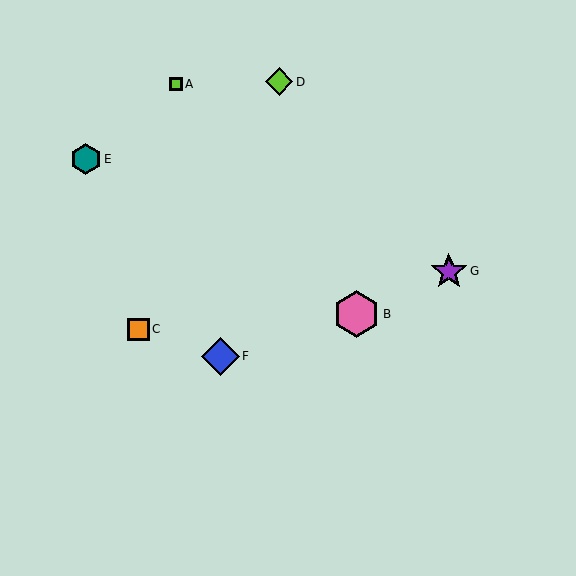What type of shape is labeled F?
Shape F is a blue diamond.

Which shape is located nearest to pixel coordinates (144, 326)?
The orange square (labeled C) at (138, 329) is nearest to that location.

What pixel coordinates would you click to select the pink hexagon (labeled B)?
Click at (356, 314) to select the pink hexagon B.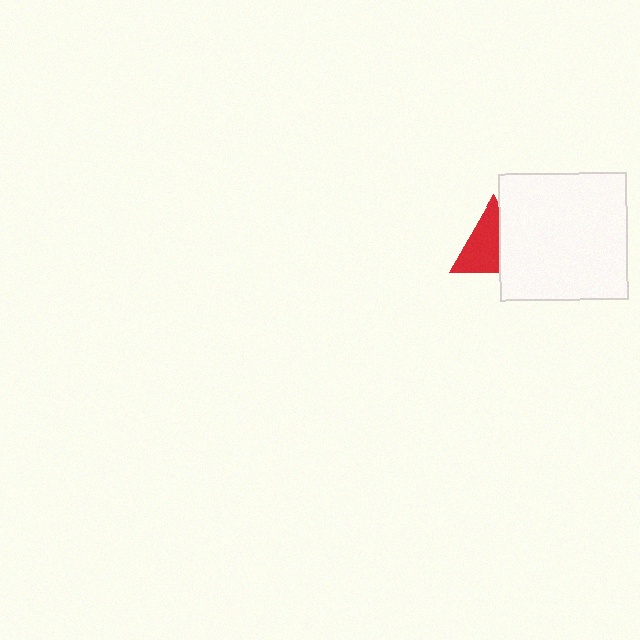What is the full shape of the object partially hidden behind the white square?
The partially hidden object is a red triangle.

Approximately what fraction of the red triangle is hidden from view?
Roughly 42% of the red triangle is hidden behind the white square.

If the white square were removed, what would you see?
You would see the complete red triangle.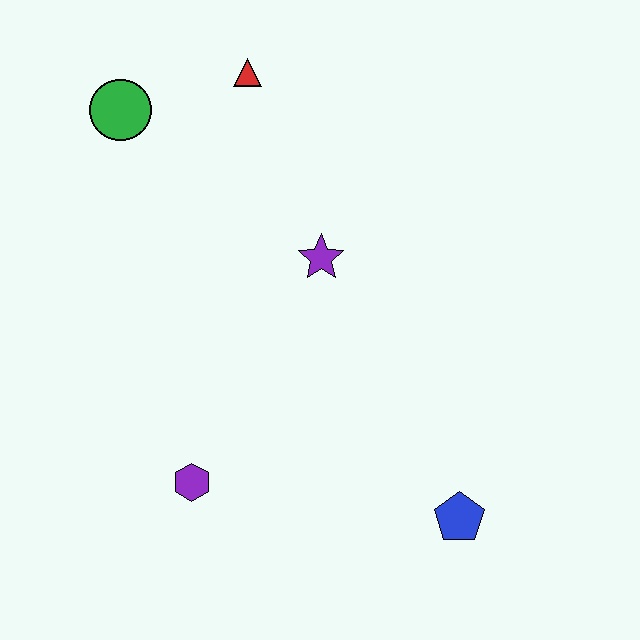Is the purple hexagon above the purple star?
No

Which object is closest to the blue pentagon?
The purple hexagon is closest to the blue pentagon.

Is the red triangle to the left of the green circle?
No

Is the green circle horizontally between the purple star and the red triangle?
No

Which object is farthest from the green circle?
The blue pentagon is farthest from the green circle.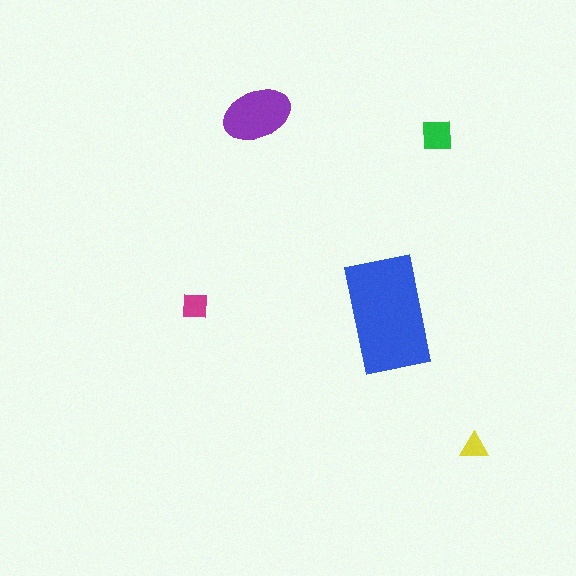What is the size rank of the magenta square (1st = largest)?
4th.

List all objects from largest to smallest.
The blue rectangle, the purple ellipse, the green square, the magenta square, the yellow triangle.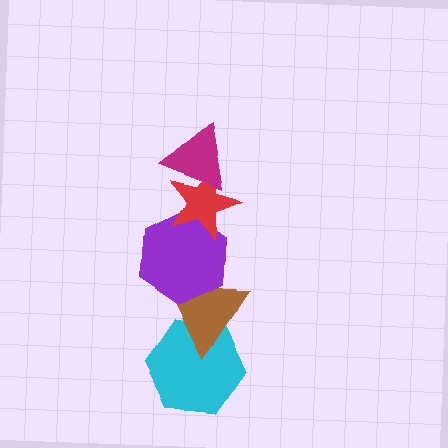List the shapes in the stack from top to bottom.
From top to bottom: the magenta triangle, the red star, the purple hexagon, the brown triangle, the cyan hexagon.